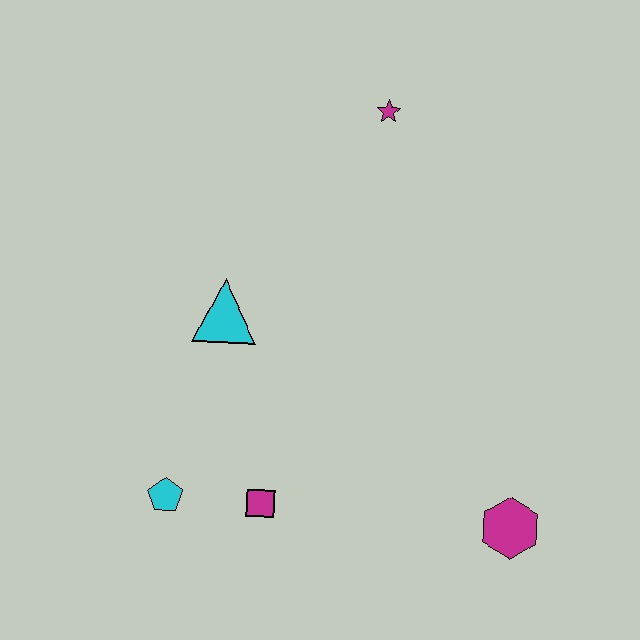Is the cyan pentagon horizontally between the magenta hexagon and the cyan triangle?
No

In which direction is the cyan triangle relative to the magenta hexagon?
The cyan triangle is to the left of the magenta hexagon.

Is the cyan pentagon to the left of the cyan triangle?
Yes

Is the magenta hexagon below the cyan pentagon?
Yes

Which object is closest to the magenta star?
The cyan triangle is closest to the magenta star.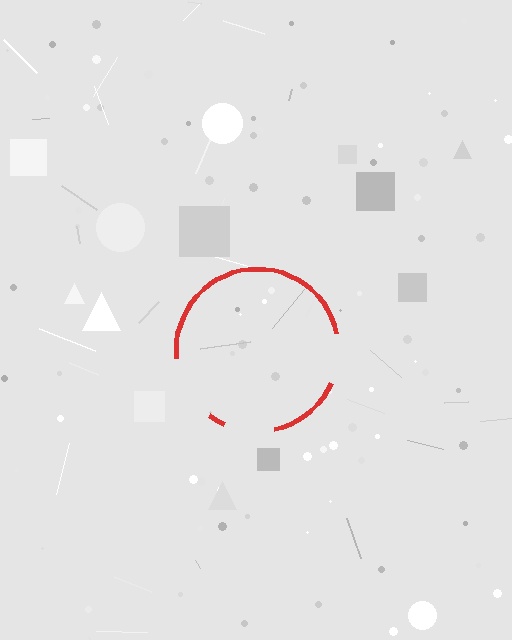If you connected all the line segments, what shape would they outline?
They would outline a circle.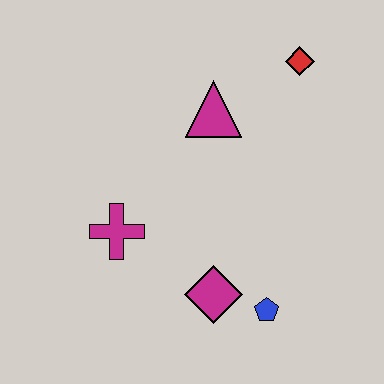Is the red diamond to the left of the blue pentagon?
No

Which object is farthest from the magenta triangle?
The blue pentagon is farthest from the magenta triangle.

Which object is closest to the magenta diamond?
The blue pentagon is closest to the magenta diamond.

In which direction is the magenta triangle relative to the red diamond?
The magenta triangle is to the left of the red diamond.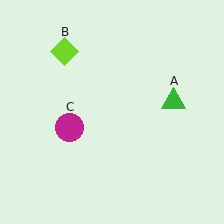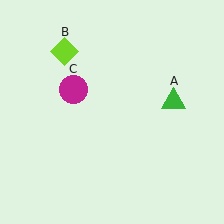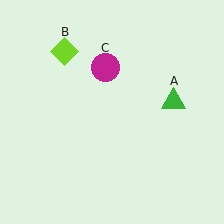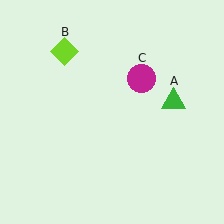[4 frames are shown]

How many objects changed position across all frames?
1 object changed position: magenta circle (object C).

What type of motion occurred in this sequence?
The magenta circle (object C) rotated clockwise around the center of the scene.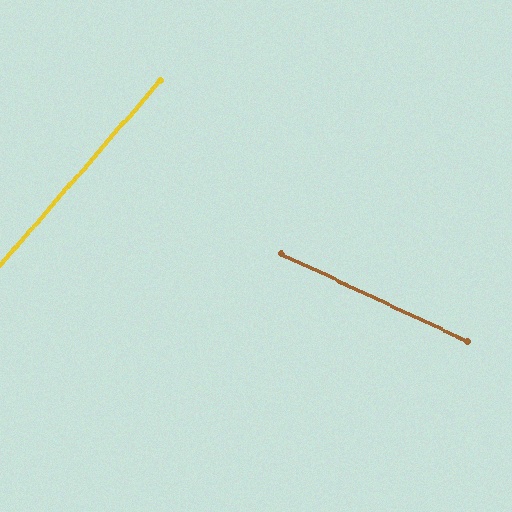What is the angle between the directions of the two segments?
Approximately 74 degrees.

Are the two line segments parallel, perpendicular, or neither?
Neither parallel nor perpendicular — they differ by about 74°.